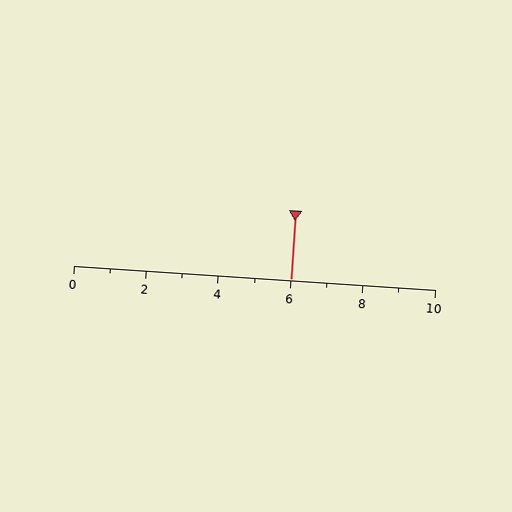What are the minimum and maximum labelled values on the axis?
The axis runs from 0 to 10.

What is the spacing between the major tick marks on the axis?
The major ticks are spaced 2 apart.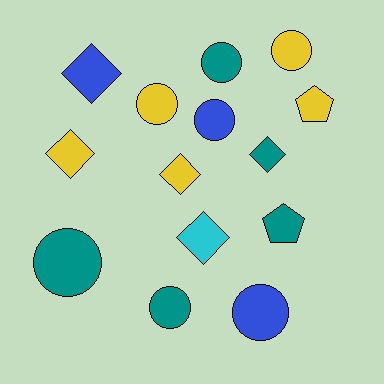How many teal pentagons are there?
There is 1 teal pentagon.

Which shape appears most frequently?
Circle, with 7 objects.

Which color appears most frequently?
Yellow, with 5 objects.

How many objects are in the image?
There are 14 objects.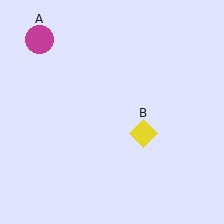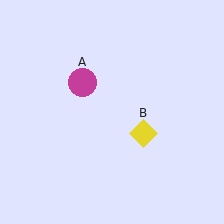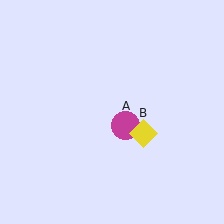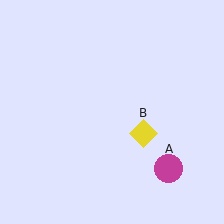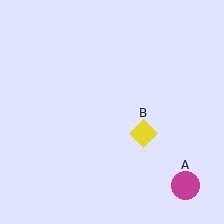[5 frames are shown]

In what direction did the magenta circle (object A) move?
The magenta circle (object A) moved down and to the right.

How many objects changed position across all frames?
1 object changed position: magenta circle (object A).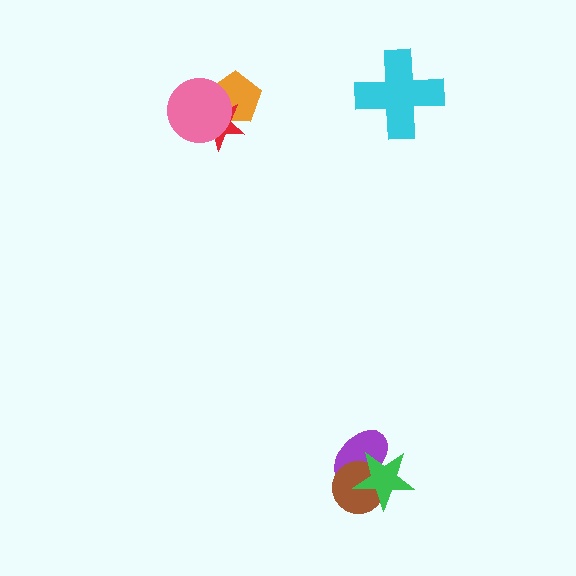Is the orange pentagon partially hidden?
Yes, it is partially covered by another shape.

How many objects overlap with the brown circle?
2 objects overlap with the brown circle.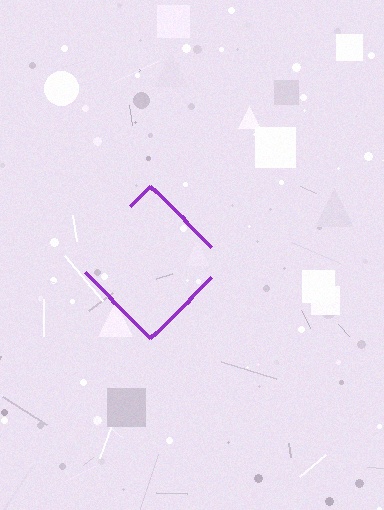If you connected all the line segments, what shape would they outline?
They would outline a diamond.